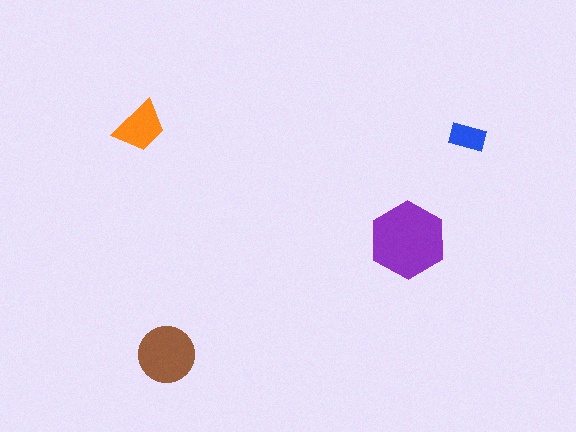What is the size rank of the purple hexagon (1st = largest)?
1st.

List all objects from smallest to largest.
The blue rectangle, the orange trapezoid, the brown circle, the purple hexagon.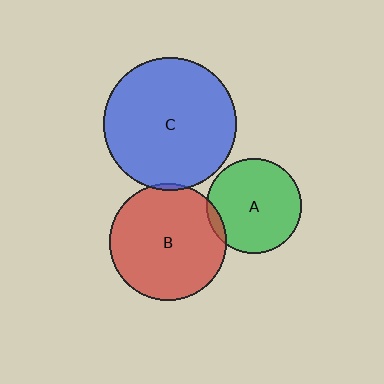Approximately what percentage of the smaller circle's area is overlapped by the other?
Approximately 5%.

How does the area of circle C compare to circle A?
Approximately 2.0 times.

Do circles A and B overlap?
Yes.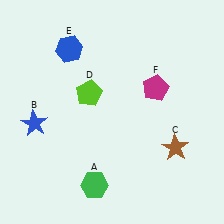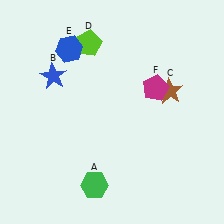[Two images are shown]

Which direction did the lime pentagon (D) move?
The lime pentagon (D) moved up.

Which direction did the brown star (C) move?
The brown star (C) moved up.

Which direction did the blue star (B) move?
The blue star (B) moved up.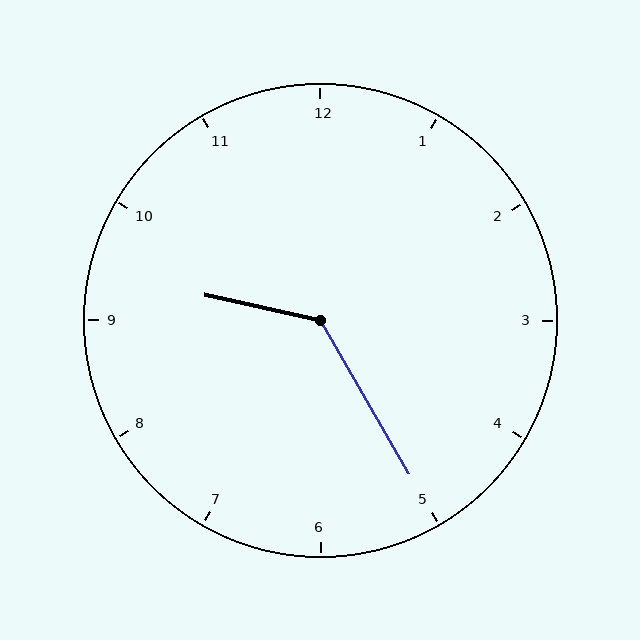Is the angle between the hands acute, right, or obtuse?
It is obtuse.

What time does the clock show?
9:25.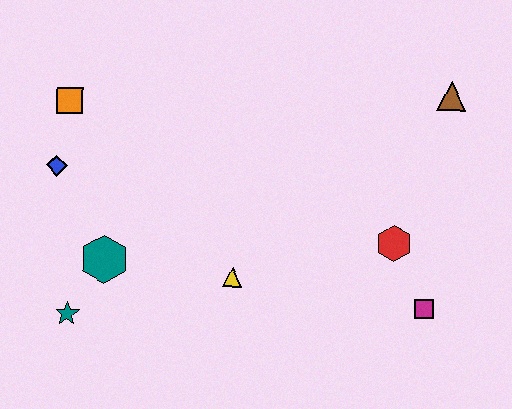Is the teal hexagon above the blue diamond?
No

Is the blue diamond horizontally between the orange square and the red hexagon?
No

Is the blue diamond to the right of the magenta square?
No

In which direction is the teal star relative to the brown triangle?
The teal star is to the left of the brown triangle.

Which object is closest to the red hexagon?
The magenta square is closest to the red hexagon.